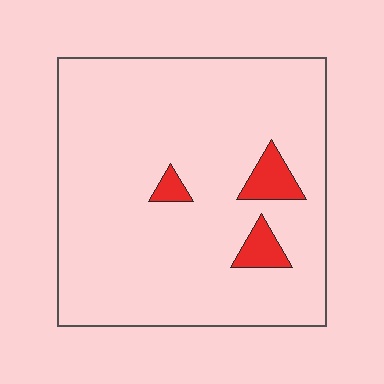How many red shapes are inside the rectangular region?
3.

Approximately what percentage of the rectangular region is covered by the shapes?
Approximately 5%.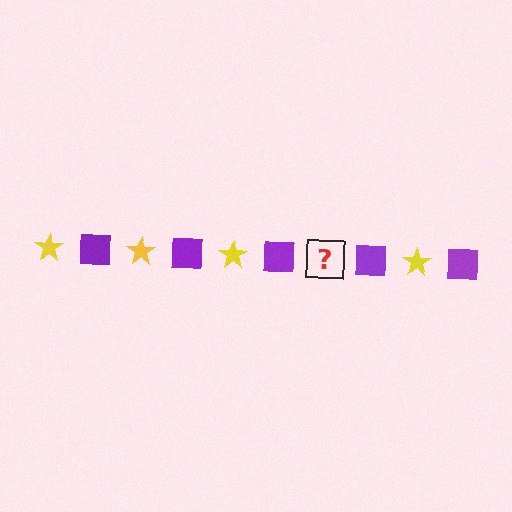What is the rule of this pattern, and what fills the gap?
The rule is that the pattern alternates between yellow star and purple square. The gap should be filled with a yellow star.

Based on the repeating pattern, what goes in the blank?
The blank should be a yellow star.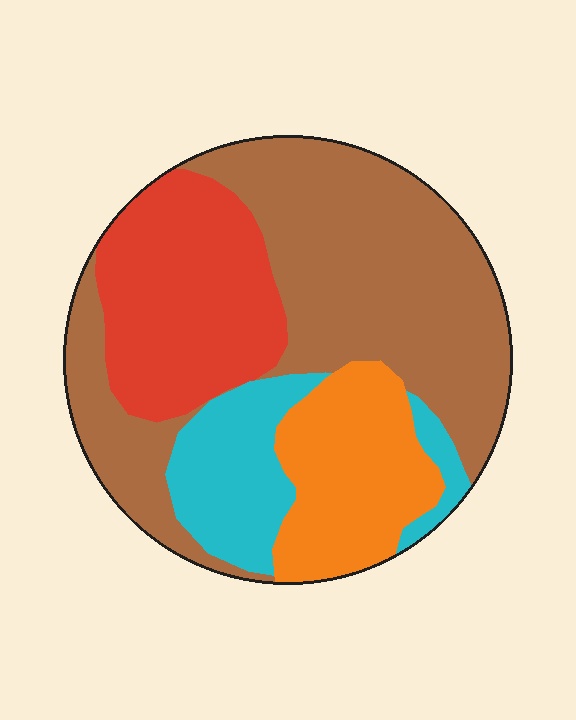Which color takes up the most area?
Brown, at roughly 45%.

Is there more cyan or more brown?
Brown.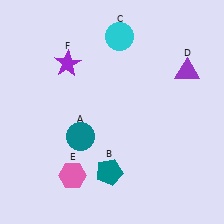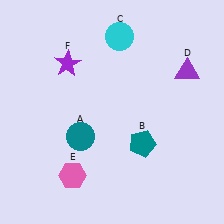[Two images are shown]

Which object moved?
The teal pentagon (B) moved right.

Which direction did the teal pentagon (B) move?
The teal pentagon (B) moved right.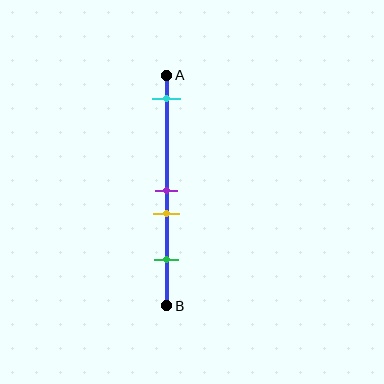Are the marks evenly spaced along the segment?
No, the marks are not evenly spaced.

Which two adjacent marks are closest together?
The purple and yellow marks are the closest adjacent pair.